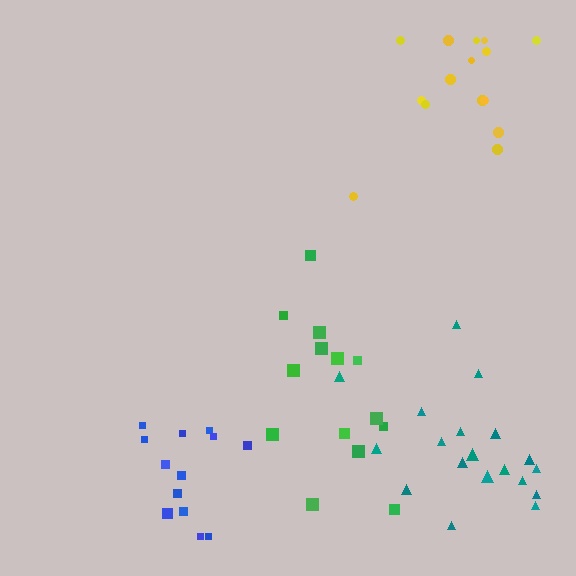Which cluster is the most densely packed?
Blue.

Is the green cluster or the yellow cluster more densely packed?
Yellow.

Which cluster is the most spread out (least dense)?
Green.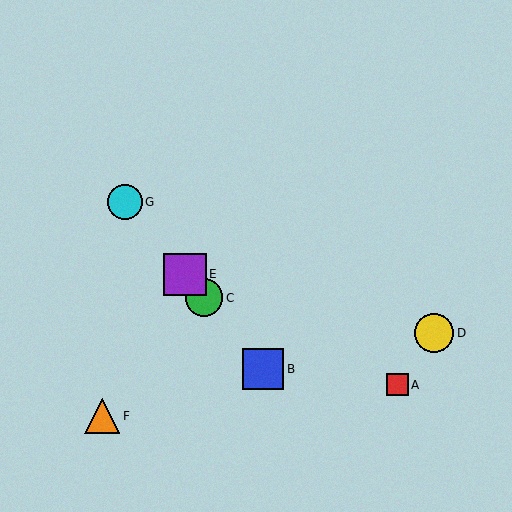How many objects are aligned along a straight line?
4 objects (B, C, E, G) are aligned along a straight line.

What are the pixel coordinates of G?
Object G is at (125, 202).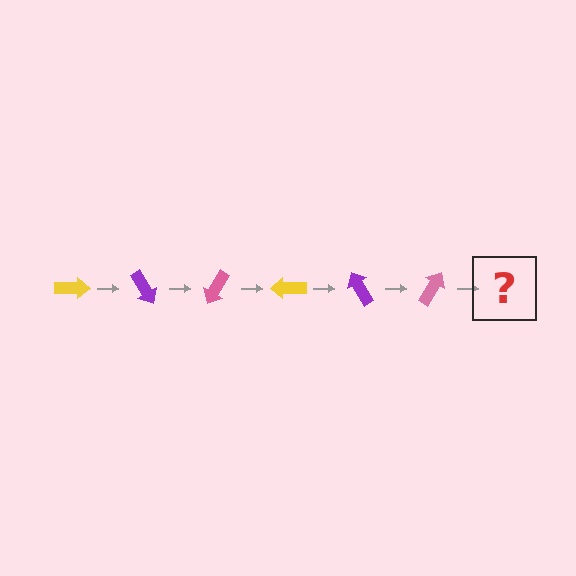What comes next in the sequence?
The next element should be a yellow arrow, rotated 360 degrees from the start.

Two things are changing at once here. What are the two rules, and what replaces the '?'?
The two rules are that it rotates 60 degrees each step and the color cycles through yellow, purple, and pink. The '?' should be a yellow arrow, rotated 360 degrees from the start.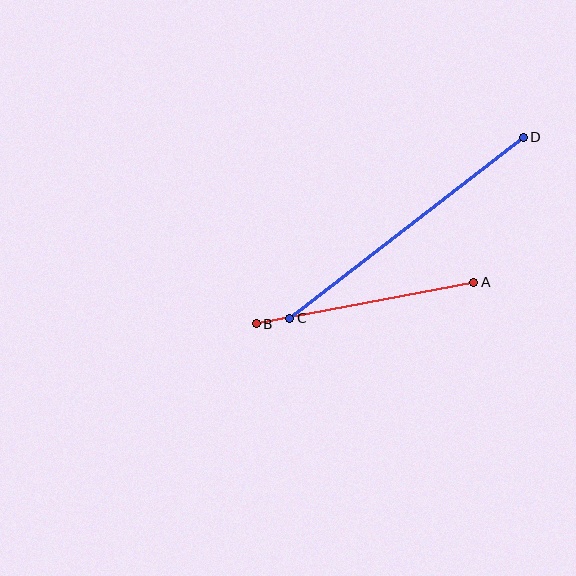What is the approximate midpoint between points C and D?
The midpoint is at approximately (407, 228) pixels.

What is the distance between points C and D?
The distance is approximately 296 pixels.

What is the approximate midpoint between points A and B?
The midpoint is at approximately (365, 303) pixels.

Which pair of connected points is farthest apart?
Points C and D are farthest apart.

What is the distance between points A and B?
The distance is approximately 221 pixels.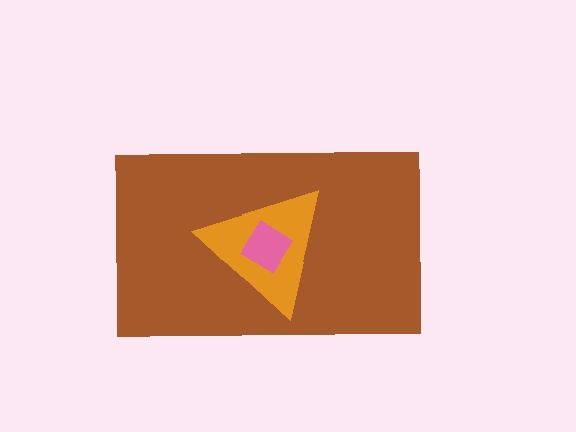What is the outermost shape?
The brown rectangle.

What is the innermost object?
The pink diamond.